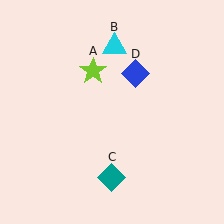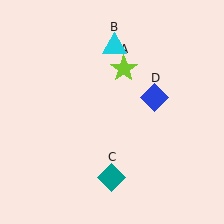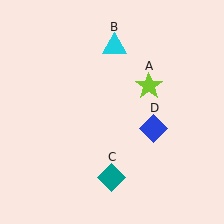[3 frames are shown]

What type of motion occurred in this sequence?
The lime star (object A), blue diamond (object D) rotated clockwise around the center of the scene.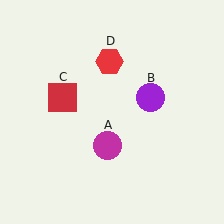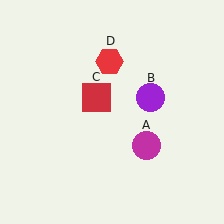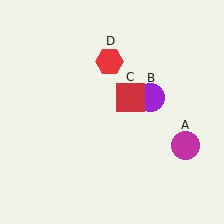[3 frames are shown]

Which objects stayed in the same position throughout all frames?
Purple circle (object B) and red hexagon (object D) remained stationary.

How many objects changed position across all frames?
2 objects changed position: magenta circle (object A), red square (object C).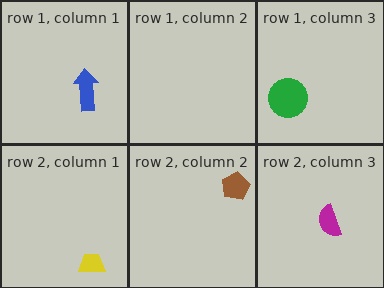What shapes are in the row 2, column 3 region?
The magenta semicircle.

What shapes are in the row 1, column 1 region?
The blue arrow.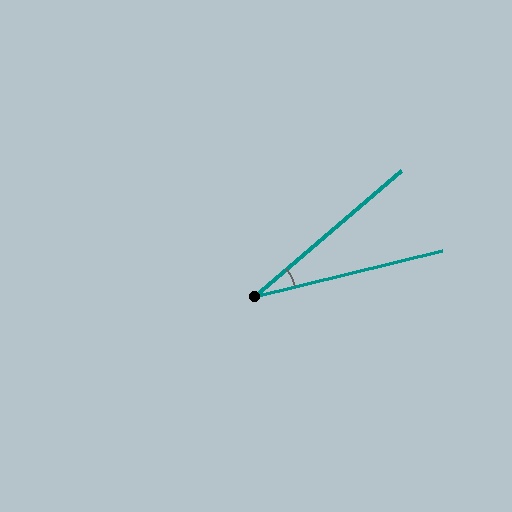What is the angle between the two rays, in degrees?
Approximately 27 degrees.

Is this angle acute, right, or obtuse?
It is acute.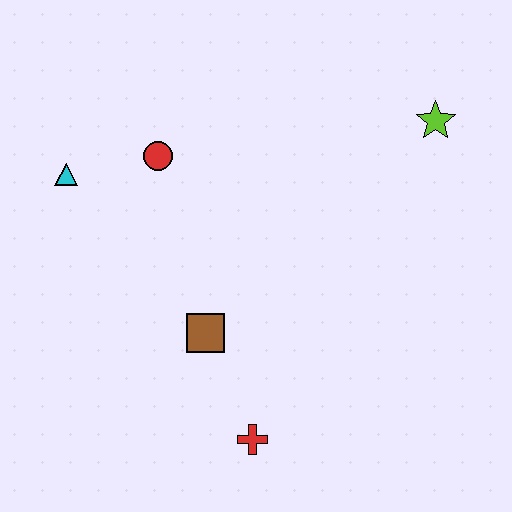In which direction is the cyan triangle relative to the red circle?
The cyan triangle is to the left of the red circle.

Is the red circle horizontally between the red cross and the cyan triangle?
Yes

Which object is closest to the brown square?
The red cross is closest to the brown square.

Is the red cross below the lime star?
Yes